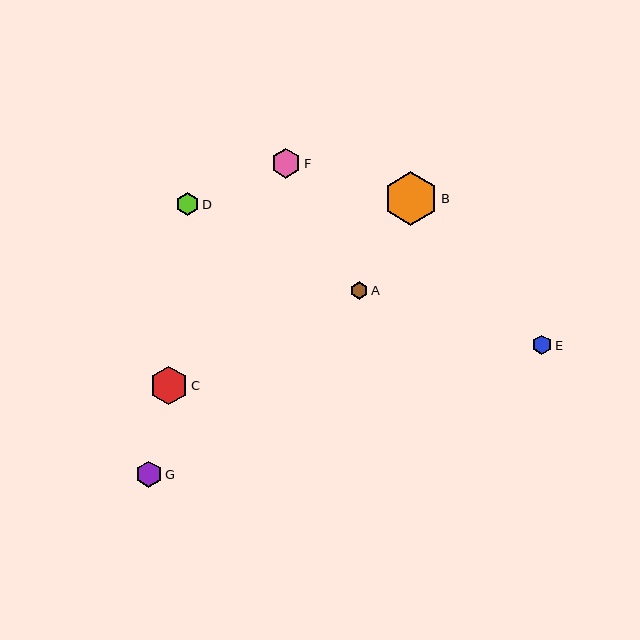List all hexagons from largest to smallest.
From largest to smallest: B, C, F, G, D, E, A.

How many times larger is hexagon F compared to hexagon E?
Hexagon F is approximately 1.5 times the size of hexagon E.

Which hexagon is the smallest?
Hexagon A is the smallest with a size of approximately 17 pixels.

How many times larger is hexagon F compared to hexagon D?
Hexagon F is approximately 1.3 times the size of hexagon D.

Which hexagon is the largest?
Hexagon B is the largest with a size of approximately 54 pixels.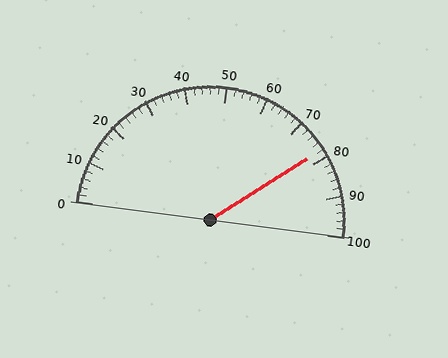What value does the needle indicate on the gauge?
The needle indicates approximately 78.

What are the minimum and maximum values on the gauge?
The gauge ranges from 0 to 100.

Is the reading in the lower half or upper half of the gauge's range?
The reading is in the upper half of the range (0 to 100).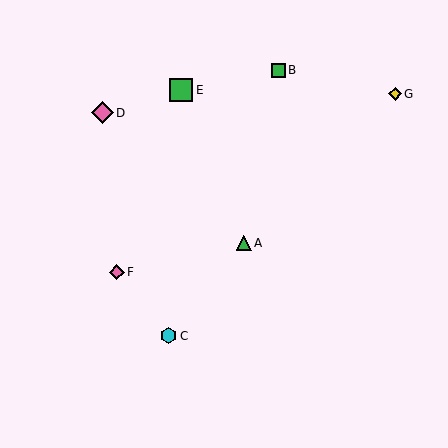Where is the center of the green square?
The center of the green square is at (181, 90).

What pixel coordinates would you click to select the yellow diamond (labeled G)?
Click at (395, 94) to select the yellow diamond G.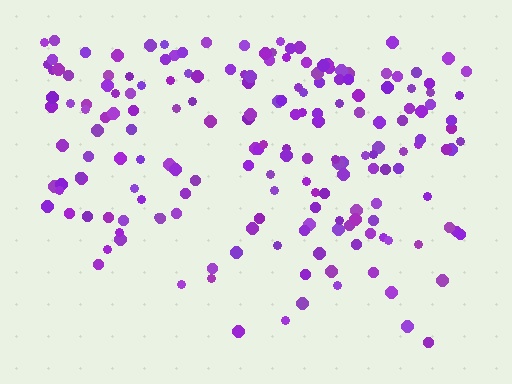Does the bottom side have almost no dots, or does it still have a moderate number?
Still a moderate number, just noticeably fewer than the top.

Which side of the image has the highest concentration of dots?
The top.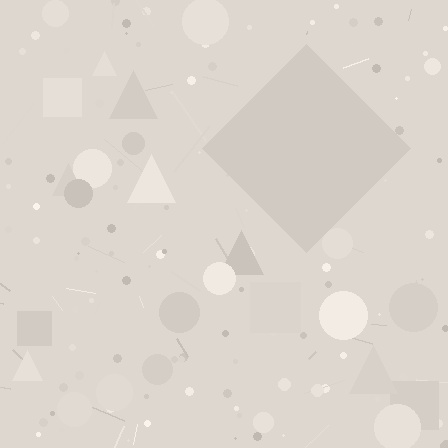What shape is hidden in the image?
A diamond is hidden in the image.